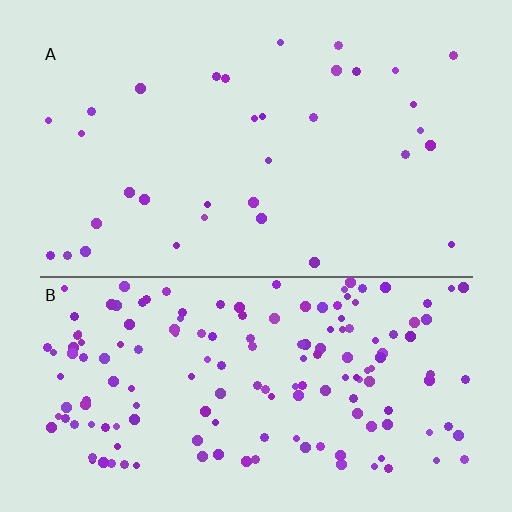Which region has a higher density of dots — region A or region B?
B (the bottom).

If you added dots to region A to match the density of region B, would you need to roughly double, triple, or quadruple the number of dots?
Approximately quadruple.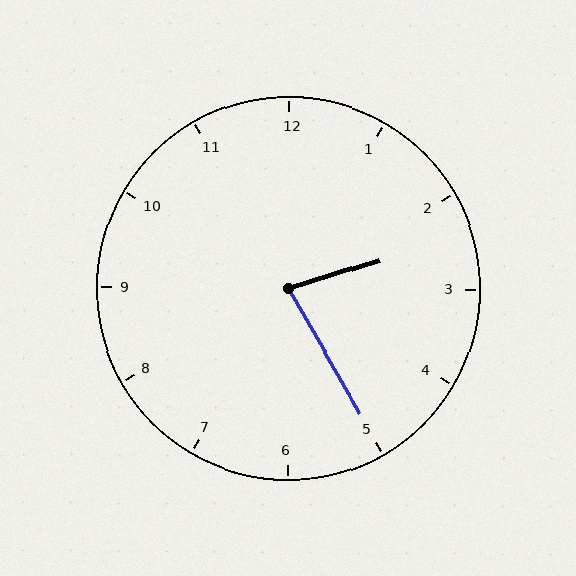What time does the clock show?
2:25.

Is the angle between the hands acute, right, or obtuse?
It is acute.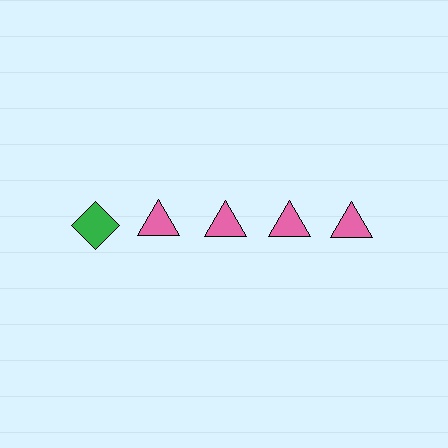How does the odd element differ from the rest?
It differs in both color (green instead of pink) and shape (diamond instead of triangle).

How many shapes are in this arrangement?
There are 5 shapes arranged in a grid pattern.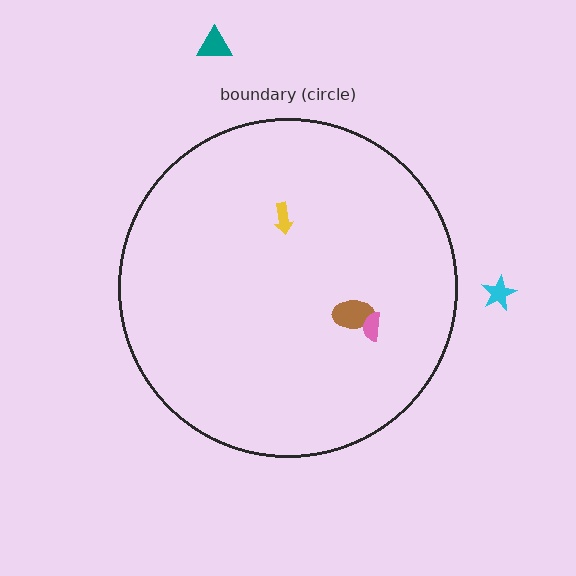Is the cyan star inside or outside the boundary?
Outside.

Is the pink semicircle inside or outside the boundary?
Inside.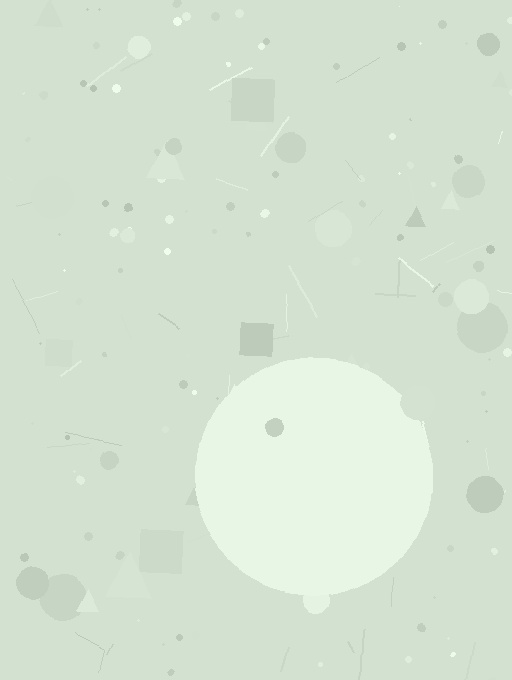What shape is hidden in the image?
A circle is hidden in the image.